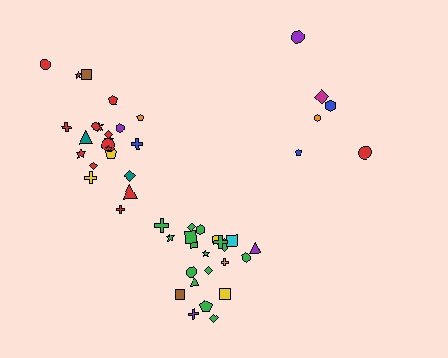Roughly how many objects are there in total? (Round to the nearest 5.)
Roughly 50 objects in total.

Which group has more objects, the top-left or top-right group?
The top-left group.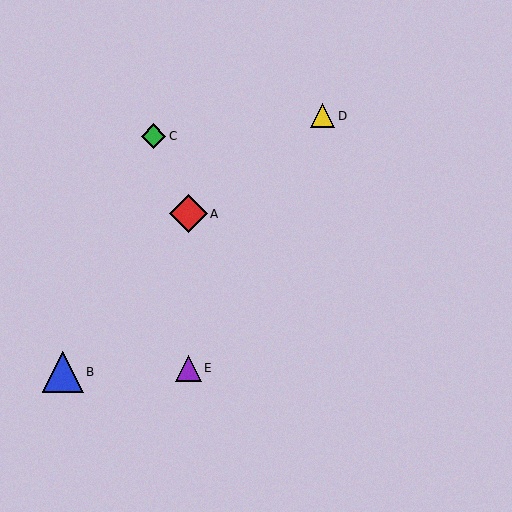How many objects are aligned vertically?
2 objects (A, E) are aligned vertically.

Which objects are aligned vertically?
Objects A, E are aligned vertically.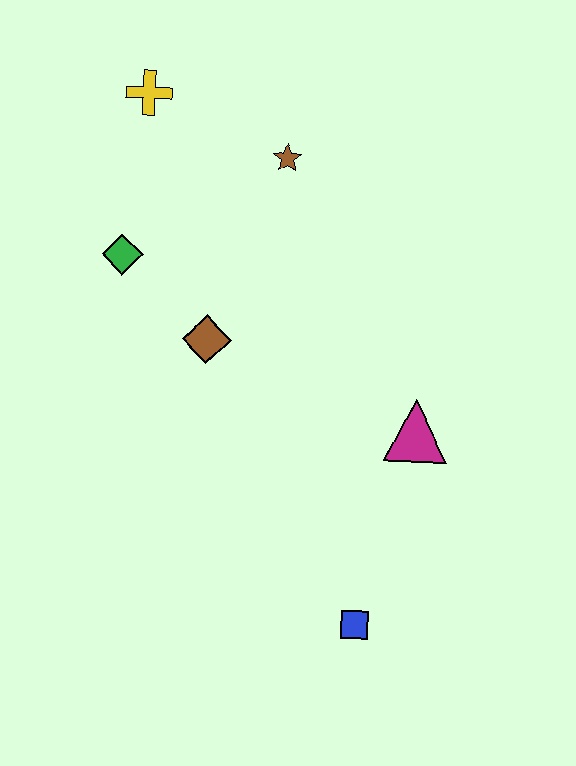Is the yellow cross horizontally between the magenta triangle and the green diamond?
Yes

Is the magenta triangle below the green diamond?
Yes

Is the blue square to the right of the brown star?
Yes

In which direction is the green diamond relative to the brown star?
The green diamond is to the left of the brown star.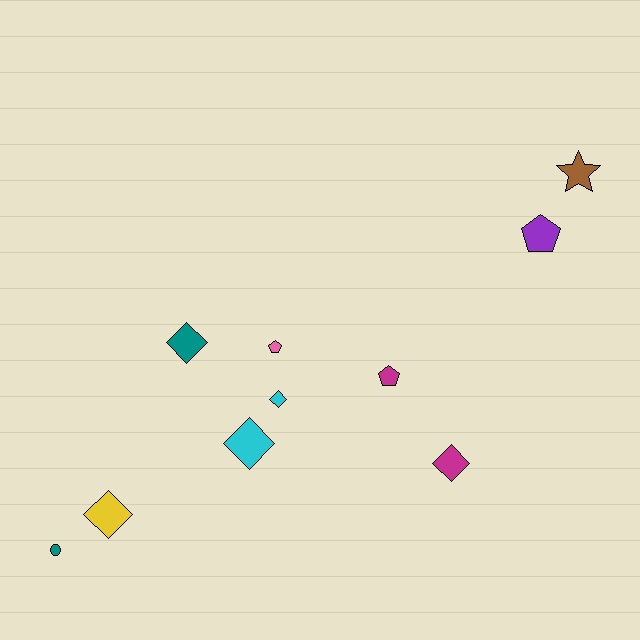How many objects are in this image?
There are 10 objects.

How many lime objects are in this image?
There are no lime objects.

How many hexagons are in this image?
There are no hexagons.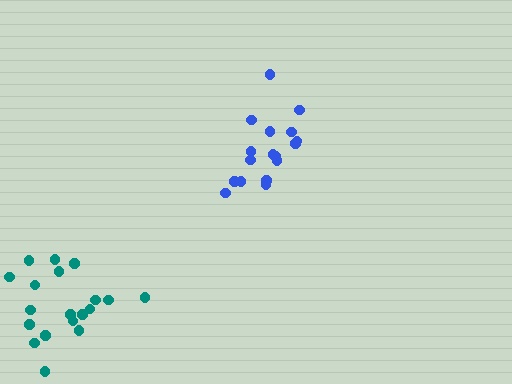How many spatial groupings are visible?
There are 2 spatial groupings.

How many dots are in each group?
Group 1: 17 dots, Group 2: 19 dots (36 total).